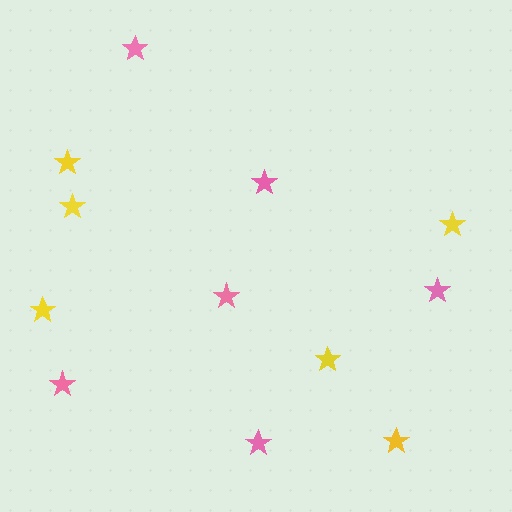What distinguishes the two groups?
There are 2 groups: one group of pink stars (6) and one group of yellow stars (6).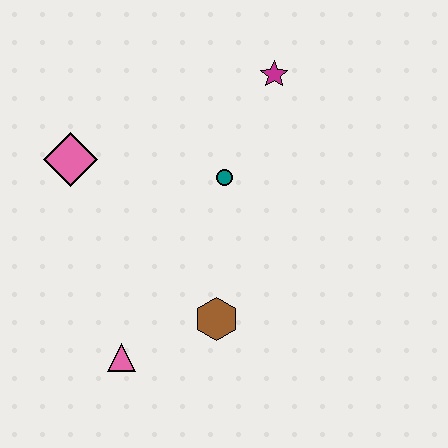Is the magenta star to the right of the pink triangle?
Yes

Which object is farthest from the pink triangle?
The magenta star is farthest from the pink triangle.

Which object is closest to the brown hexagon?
The pink triangle is closest to the brown hexagon.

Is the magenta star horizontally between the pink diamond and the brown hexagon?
No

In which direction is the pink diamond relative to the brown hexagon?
The pink diamond is above the brown hexagon.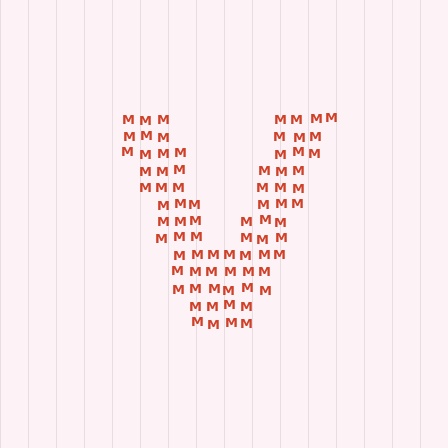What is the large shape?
The large shape is the letter V.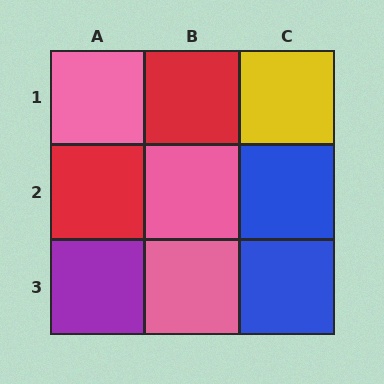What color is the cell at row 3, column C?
Blue.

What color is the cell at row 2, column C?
Blue.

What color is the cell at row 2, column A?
Red.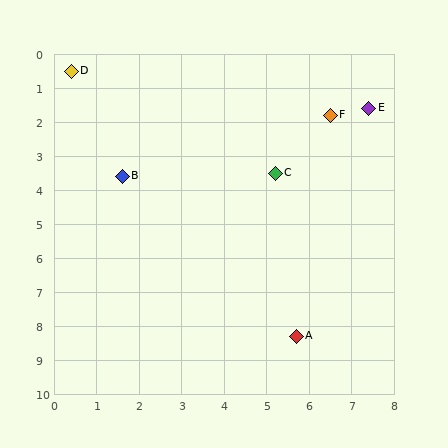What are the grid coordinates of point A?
Point A is at approximately (5.7, 8.3).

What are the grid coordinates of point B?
Point B is at approximately (1.6, 3.6).